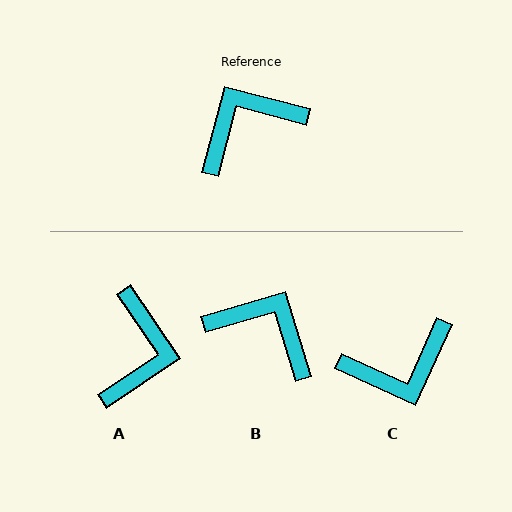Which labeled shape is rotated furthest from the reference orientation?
C, about 170 degrees away.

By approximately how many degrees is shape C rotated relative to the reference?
Approximately 170 degrees counter-clockwise.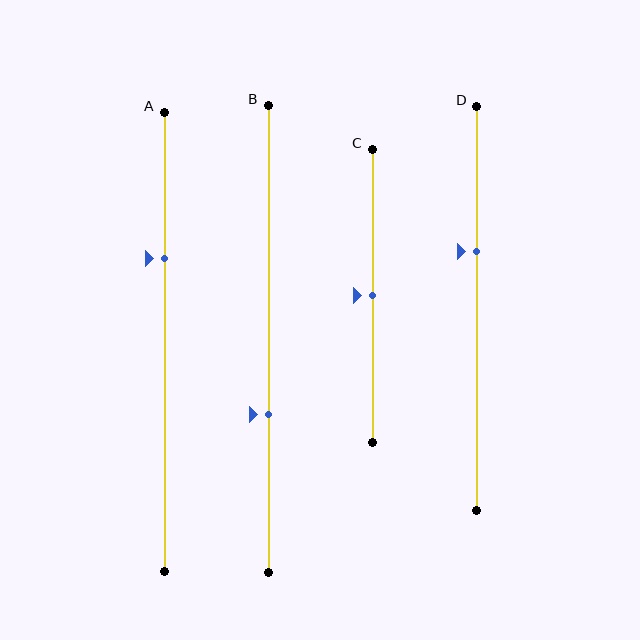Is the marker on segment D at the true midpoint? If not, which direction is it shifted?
No, the marker on segment D is shifted upward by about 14% of the segment length.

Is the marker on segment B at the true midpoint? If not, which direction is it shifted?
No, the marker on segment B is shifted downward by about 16% of the segment length.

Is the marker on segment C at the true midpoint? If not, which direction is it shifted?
Yes, the marker on segment C is at the true midpoint.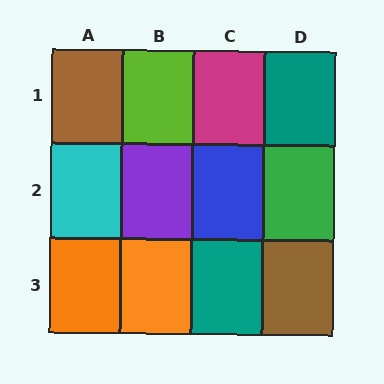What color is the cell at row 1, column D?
Teal.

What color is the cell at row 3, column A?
Orange.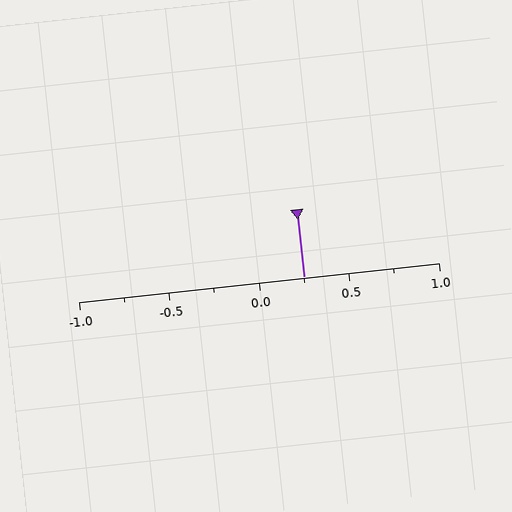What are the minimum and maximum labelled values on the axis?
The axis runs from -1.0 to 1.0.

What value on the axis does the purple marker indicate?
The marker indicates approximately 0.25.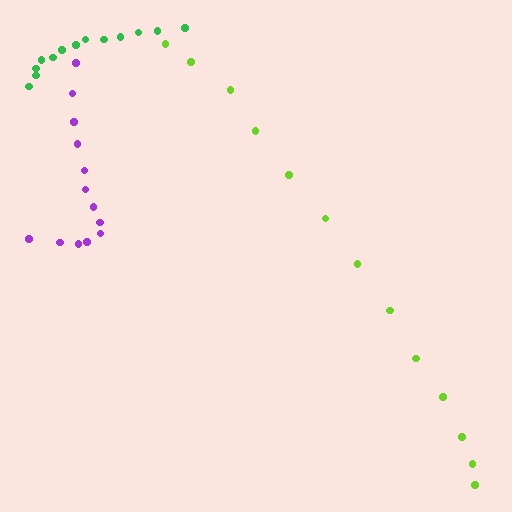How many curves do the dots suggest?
There are 3 distinct paths.